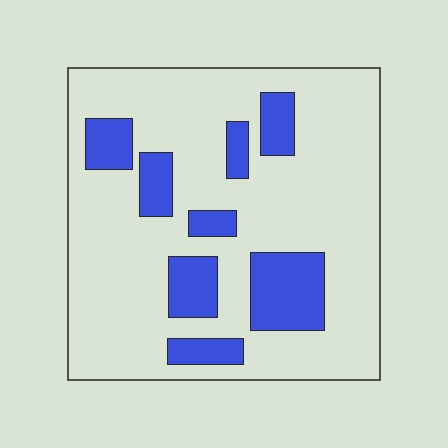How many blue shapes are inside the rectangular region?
8.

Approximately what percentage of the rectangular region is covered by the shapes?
Approximately 20%.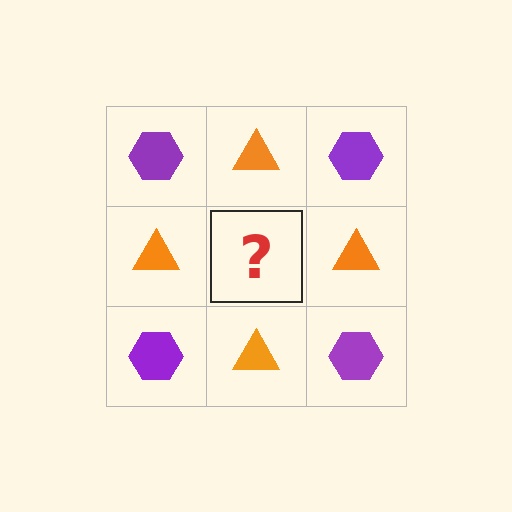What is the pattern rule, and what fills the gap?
The rule is that it alternates purple hexagon and orange triangle in a checkerboard pattern. The gap should be filled with a purple hexagon.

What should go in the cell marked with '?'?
The missing cell should contain a purple hexagon.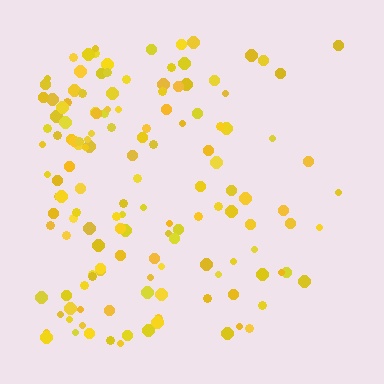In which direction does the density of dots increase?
From right to left, with the left side densest.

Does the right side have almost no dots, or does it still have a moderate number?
Still a moderate number, just noticeably fewer than the left.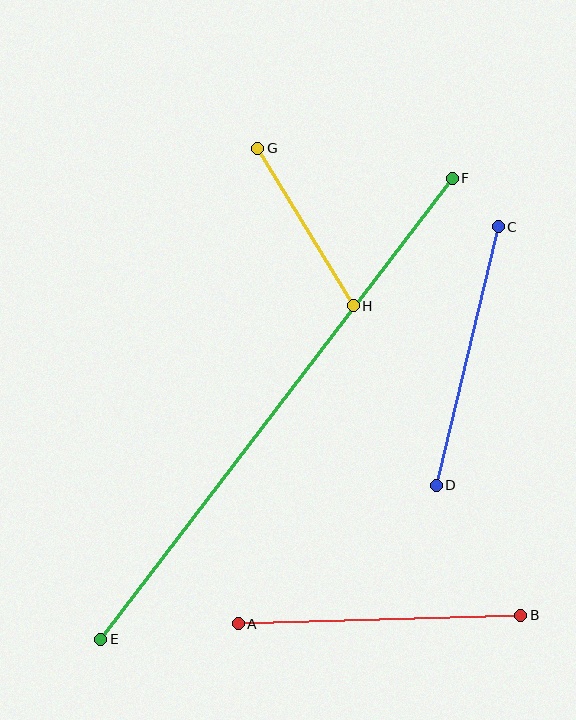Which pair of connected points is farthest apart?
Points E and F are farthest apart.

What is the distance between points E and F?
The distance is approximately 580 pixels.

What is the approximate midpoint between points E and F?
The midpoint is at approximately (277, 409) pixels.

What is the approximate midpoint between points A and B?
The midpoint is at approximately (379, 619) pixels.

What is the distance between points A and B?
The distance is approximately 283 pixels.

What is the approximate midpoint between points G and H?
The midpoint is at approximately (306, 227) pixels.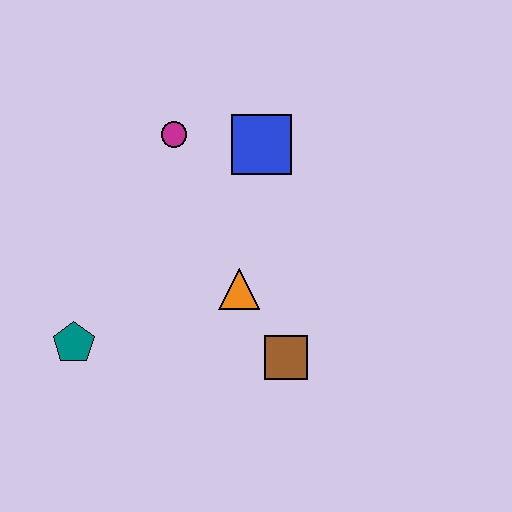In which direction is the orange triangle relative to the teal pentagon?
The orange triangle is to the right of the teal pentagon.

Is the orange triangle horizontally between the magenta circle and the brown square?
Yes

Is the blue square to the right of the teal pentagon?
Yes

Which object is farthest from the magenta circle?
The brown square is farthest from the magenta circle.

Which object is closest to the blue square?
The magenta circle is closest to the blue square.